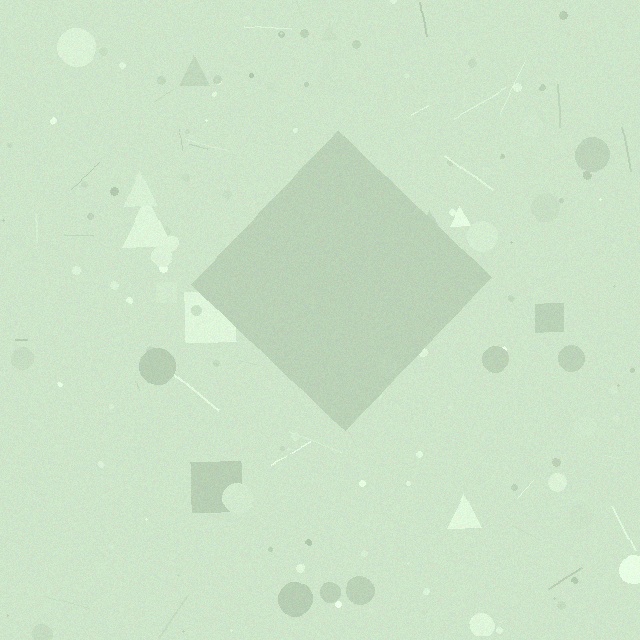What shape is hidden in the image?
A diamond is hidden in the image.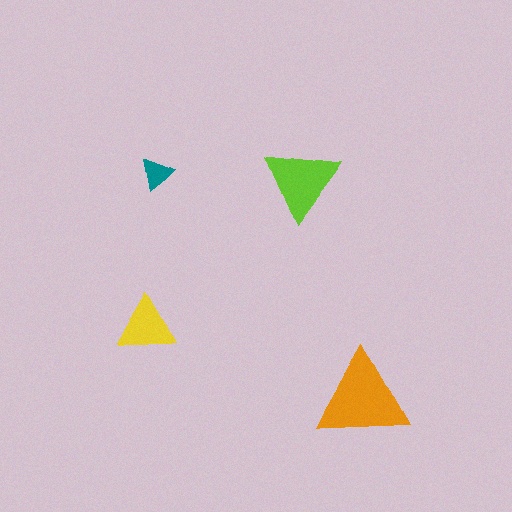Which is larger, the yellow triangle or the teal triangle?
The yellow one.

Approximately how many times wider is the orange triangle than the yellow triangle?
About 1.5 times wider.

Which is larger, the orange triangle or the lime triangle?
The orange one.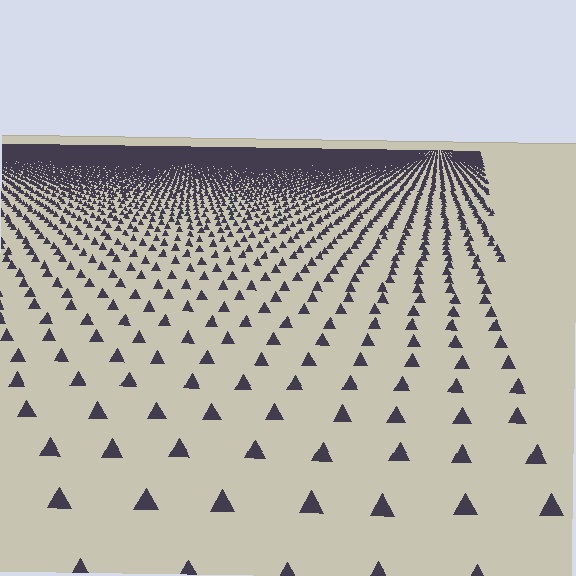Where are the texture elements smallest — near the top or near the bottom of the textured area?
Near the top.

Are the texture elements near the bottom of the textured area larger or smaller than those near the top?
Larger. Near the bottom, elements are closer to the viewer and appear at a bigger on-screen size.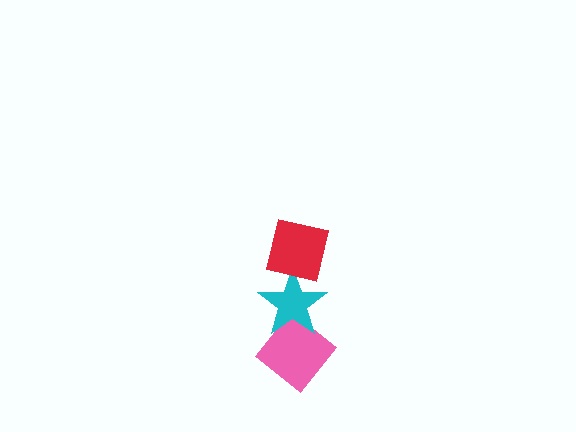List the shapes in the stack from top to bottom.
From top to bottom: the red square, the cyan star, the pink diamond.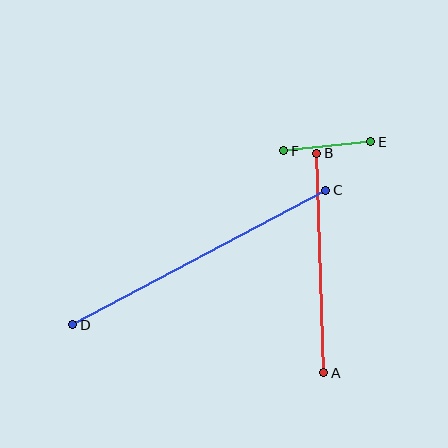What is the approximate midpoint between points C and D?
The midpoint is at approximately (199, 257) pixels.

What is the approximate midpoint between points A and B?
The midpoint is at approximately (320, 263) pixels.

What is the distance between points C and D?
The distance is approximately 286 pixels.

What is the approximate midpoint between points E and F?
The midpoint is at approximately (327, 146) pixels.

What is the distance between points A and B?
The distance is approximately 220 pixels.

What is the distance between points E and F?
The distance is approximately 87 pixels.